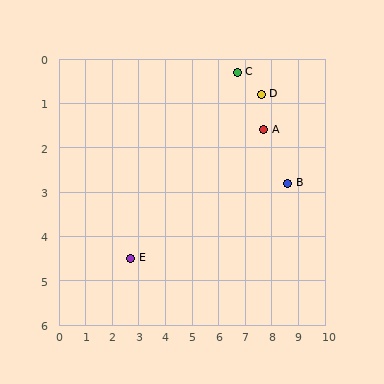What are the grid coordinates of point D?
Point D is at approximately (7.6, 0.8).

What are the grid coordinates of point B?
Point B is at approximately (8.6, 2.8).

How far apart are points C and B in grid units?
Points C and B are about 3.1 grid units apart.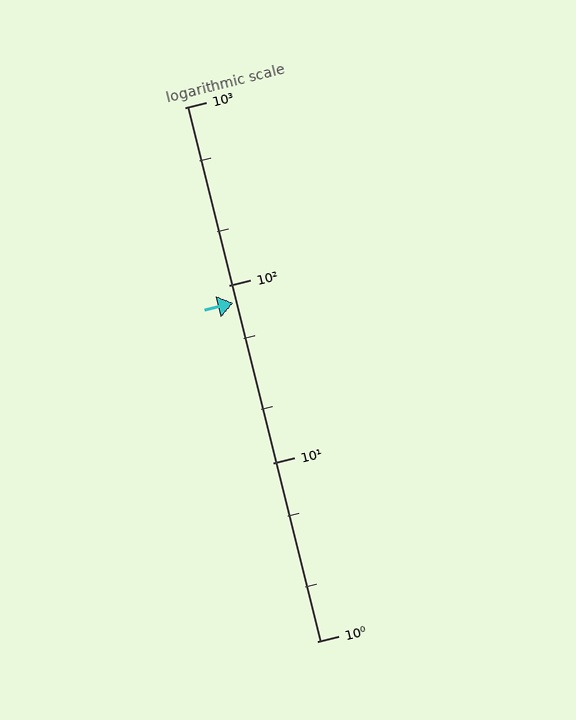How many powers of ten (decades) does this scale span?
The scale spans 3 decades, from 1 to 1000.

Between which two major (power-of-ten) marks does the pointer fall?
The pointer is between 10 and 100.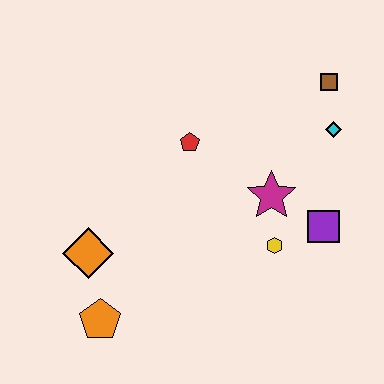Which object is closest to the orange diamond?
The orange pentagon is closest to the orange diamond.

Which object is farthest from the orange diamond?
The brown square is farthest from the orange diamond.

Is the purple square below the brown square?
Yes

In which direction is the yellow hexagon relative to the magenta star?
The yellow hexagon is below the magenta star.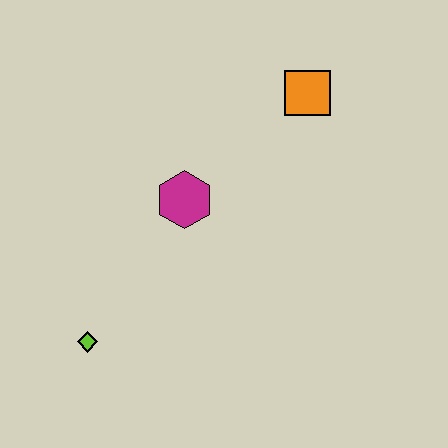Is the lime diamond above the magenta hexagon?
No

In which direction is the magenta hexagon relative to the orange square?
The magenta hexagon is to the left of the orange square.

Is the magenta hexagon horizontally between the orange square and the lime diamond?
Yes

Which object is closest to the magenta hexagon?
The orange square is closest to the magenta hexagon.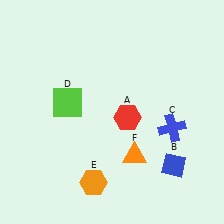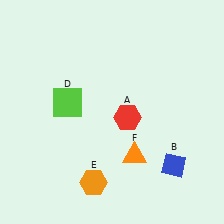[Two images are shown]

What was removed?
The blue cross (C) was removed in Image 2.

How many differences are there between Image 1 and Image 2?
There is 1 difference between the two images.